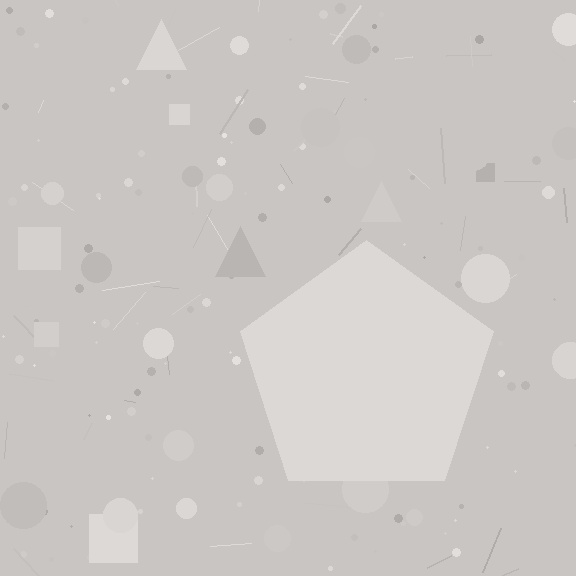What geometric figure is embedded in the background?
A pentagon is embedded in the background.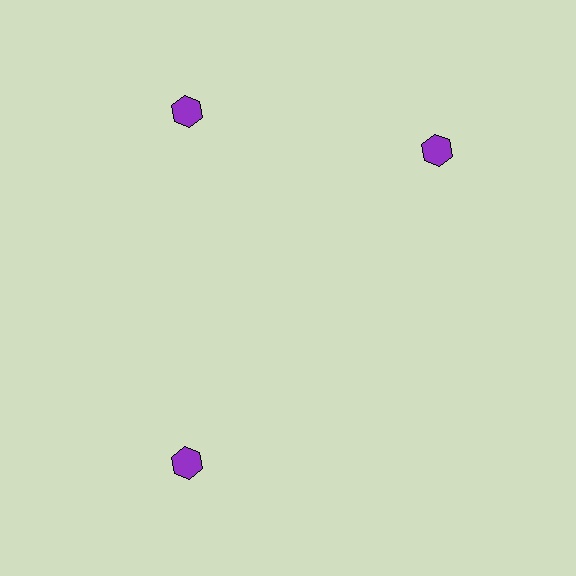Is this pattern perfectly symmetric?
No. The 3 purple hexagons are arranged in a ring, but one element near the 3 o'clock position is rotated out of alignment along the ring, breaking the 3-fold rotational symmetry.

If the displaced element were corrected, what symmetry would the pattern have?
It would have 3-fold rotational symmetry — the pattern would map onto itself every 120 degrees.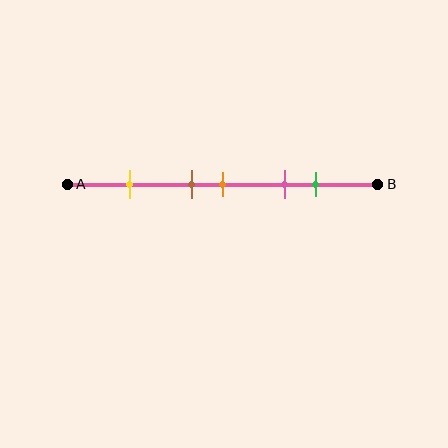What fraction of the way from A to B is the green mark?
The green mark is approximately 80% (0.8) of the way from A to B.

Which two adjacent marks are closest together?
The brown and orange marks are the closest adjacent pair.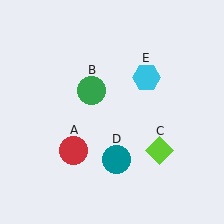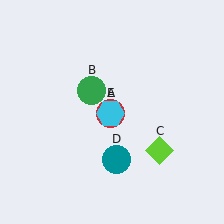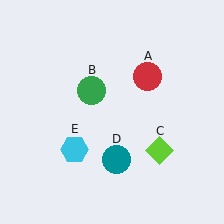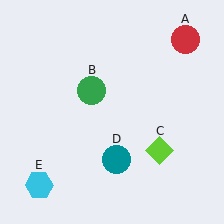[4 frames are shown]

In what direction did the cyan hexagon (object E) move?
The cyan hexagon (object E) moved down and to the left.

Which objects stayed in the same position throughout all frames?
Green circle (object B) and lime diamond (object C) and teal circle (object D) remained stationary.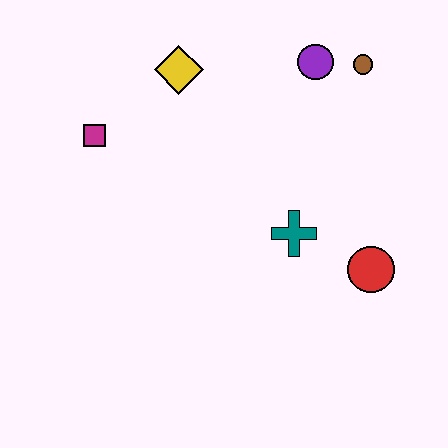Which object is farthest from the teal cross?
The magenta square is farthest from the teal cross.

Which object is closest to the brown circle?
The purple circle is closest to the brown circle.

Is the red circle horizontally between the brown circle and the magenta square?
No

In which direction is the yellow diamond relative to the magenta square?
The yellow diamond is to the right of the magenta square.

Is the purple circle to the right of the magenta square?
Yes